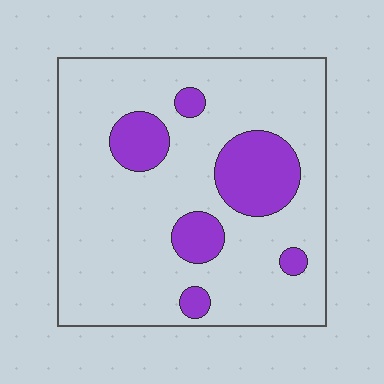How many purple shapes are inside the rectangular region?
6.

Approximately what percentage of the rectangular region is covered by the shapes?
Approximately 20%.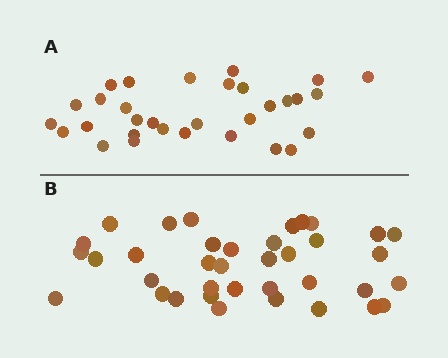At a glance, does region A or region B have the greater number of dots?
Region B (the bottom region) has more dots.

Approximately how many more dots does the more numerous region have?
Region B has about 6 more dots than region A.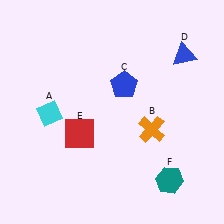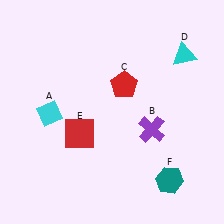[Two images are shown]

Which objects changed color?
B changed from orange to purple. C changed from blue to red. D changed from blue to cyan.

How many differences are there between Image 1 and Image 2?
There are 3 differences between the two images.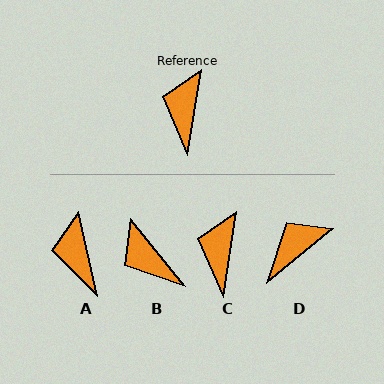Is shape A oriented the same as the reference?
No, it is off by about 21 degrees.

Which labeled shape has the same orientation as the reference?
C.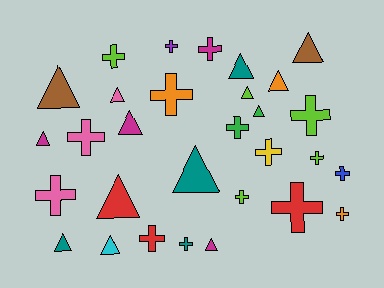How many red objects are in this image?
There are 3 red objects.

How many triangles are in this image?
There are 14 triangles.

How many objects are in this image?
There are 30 objects.